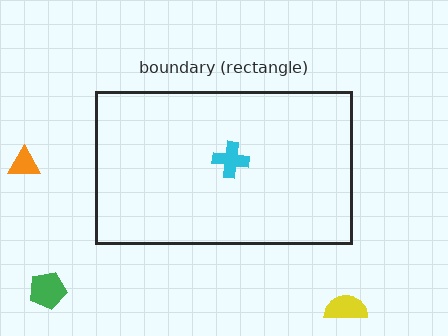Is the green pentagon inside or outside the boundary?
Outside.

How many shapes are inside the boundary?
1 inside, 3 outside.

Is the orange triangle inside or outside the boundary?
Outside.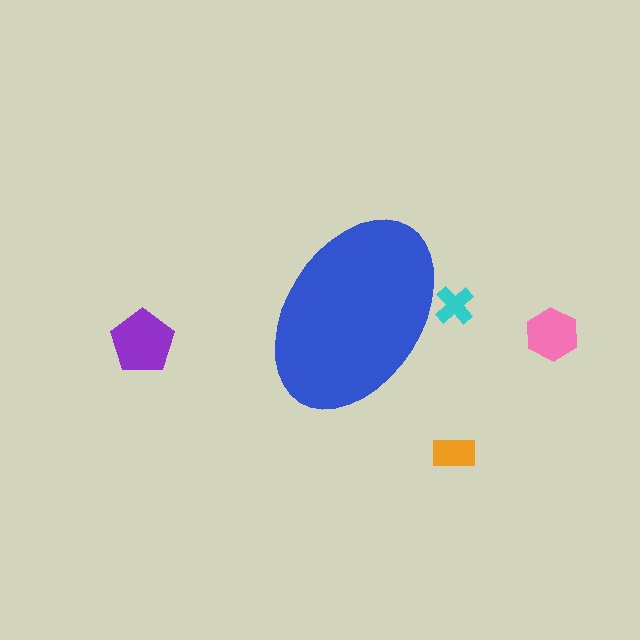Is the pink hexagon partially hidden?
No, the pink hexagon is fully visible.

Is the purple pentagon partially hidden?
No, the purple pentagon is fully visible.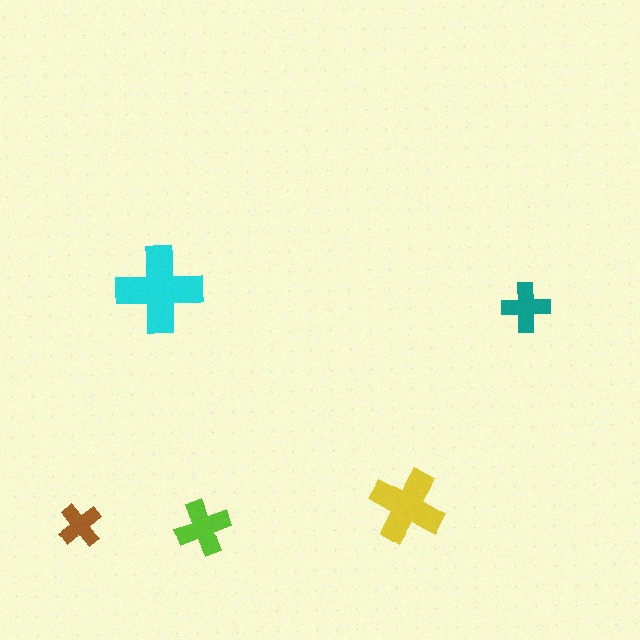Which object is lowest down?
The lime cross is bottommost.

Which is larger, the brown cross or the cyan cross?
The cyan one.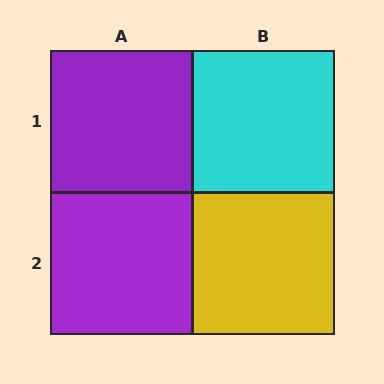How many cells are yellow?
1 cell is yellow.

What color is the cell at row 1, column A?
Purple.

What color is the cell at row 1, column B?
Cyan.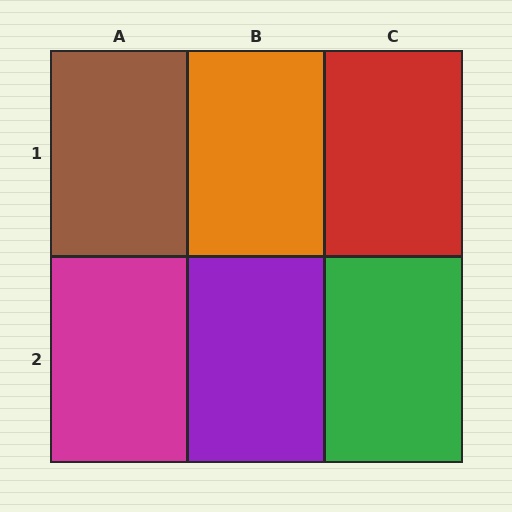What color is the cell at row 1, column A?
Brown.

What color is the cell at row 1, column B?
Orange.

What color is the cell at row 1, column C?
Red.